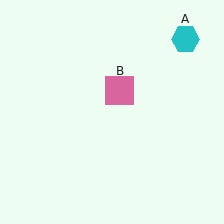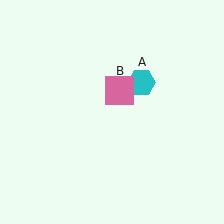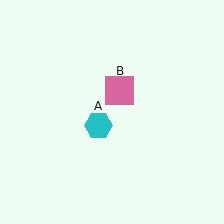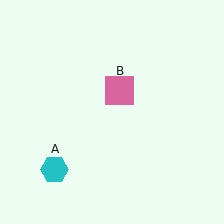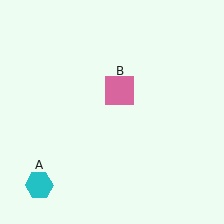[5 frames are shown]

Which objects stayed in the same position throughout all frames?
Pink square (object B) remained stationary.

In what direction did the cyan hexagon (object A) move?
The cyan hexagon (object A) moved down and to the left.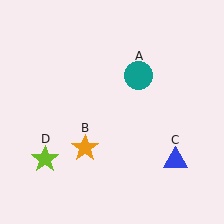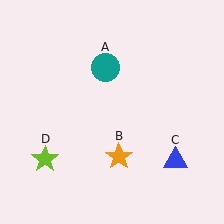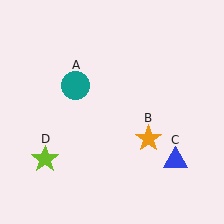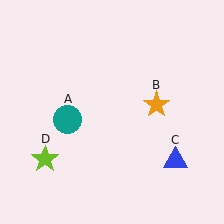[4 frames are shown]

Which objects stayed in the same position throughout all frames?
Blue triangle (object C) and lime star (object D) remained stationary.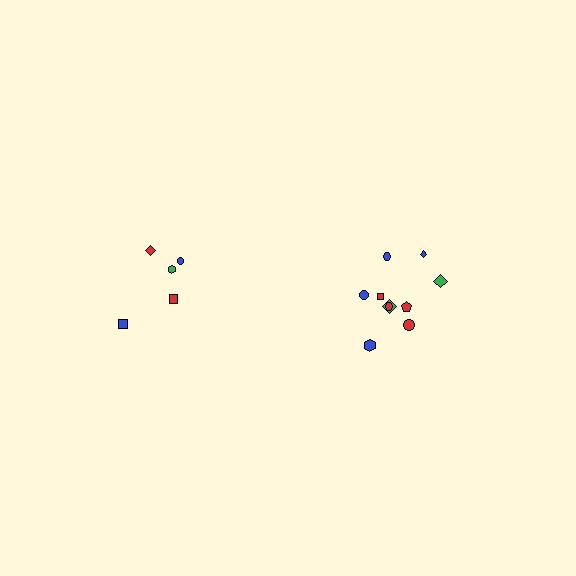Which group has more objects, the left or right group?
The right group.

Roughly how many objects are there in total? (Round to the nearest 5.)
Roughly 15 objects in total.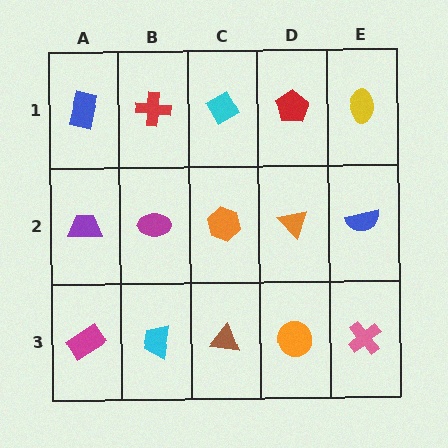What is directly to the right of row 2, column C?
An orange triangle.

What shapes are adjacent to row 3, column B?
A magenta ellipse (row 2, column B), a magenta rectangle (row 3, column A), a brown triangle (row 3, column C).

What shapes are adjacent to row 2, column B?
A red cross (row 1, column B), a cyan trapezoid (row 3, column B), a purple trapezoid (row 2, column A), an orange hexagon (row 2, column C).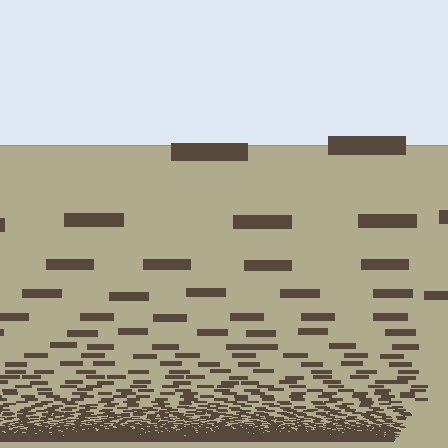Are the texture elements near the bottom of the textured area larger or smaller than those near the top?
Smaller. The gradient is inverted — elements near the bottom are smaller and denser.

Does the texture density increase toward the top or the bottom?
Density increases toward the bottom.